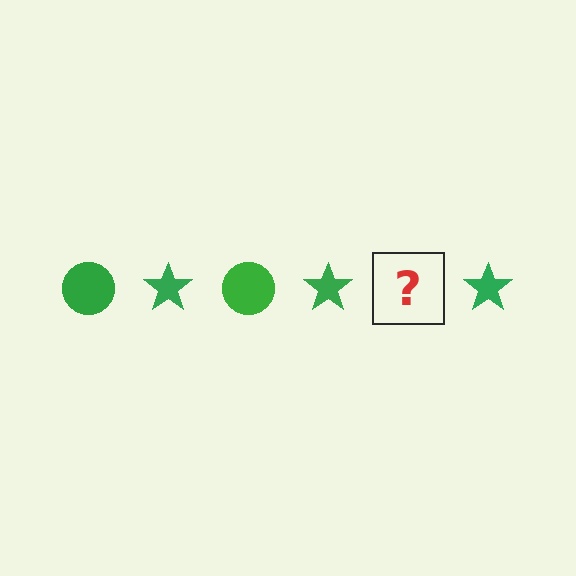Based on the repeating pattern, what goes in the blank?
The blank should be a green circle.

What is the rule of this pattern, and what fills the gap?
The rule is that the pattern cycles through circle, star shapes in green. The gap should be filled with a green circle.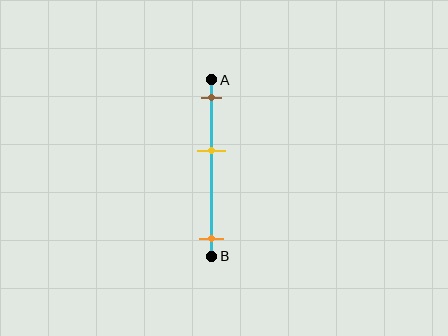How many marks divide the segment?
There are 3 marks dividing the segment.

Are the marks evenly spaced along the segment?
No, the marks are not evenly spaced.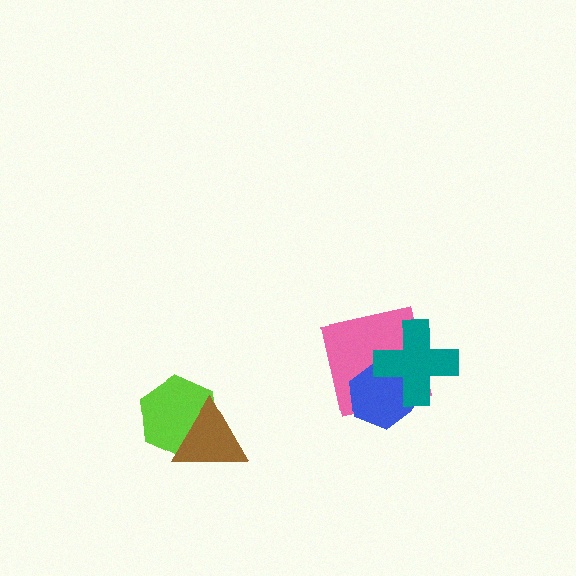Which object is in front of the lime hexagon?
The brown triangle is in front of the lime hexagon.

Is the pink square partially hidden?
Yes, it is partially covered by another shape.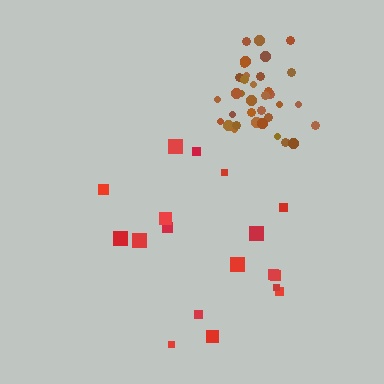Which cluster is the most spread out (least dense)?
Red.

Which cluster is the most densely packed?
Brown.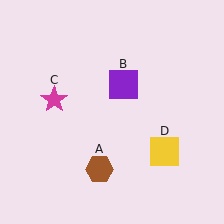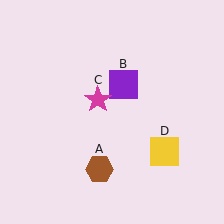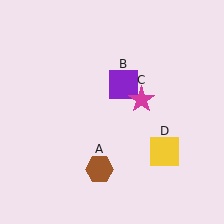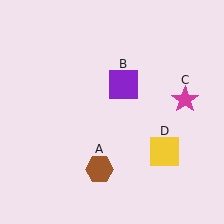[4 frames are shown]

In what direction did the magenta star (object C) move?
The magenta star (object C) moved right.